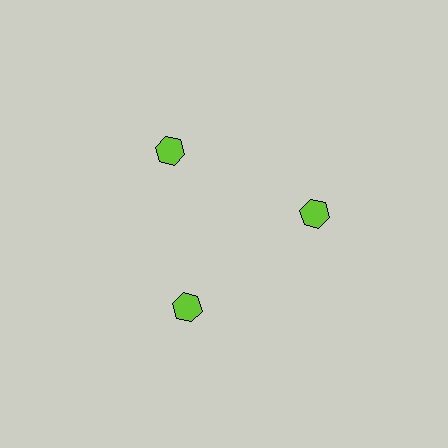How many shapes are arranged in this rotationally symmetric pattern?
There are 3 shapes, arranged in 3 groups of 1.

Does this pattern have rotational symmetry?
Yes, this pattern has 3-fold rotational symmetry. It looks the same after rotating 120 degrees around the center.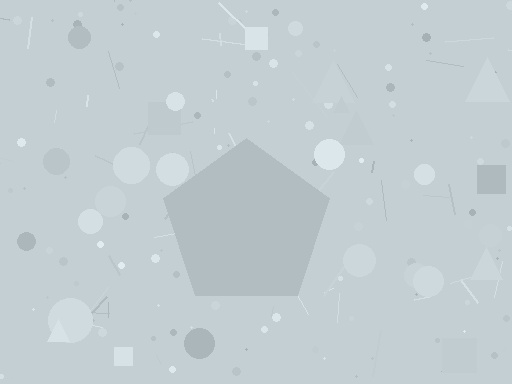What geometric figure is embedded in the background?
A pentagon is embedded in the background.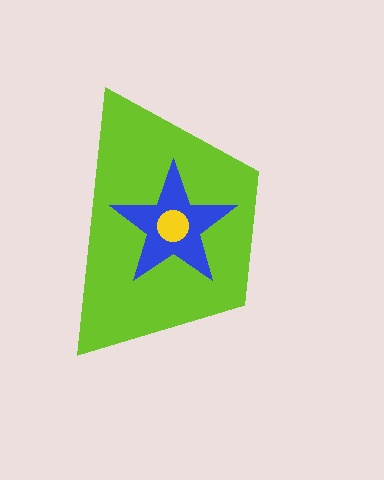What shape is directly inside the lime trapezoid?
The blue star.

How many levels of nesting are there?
3.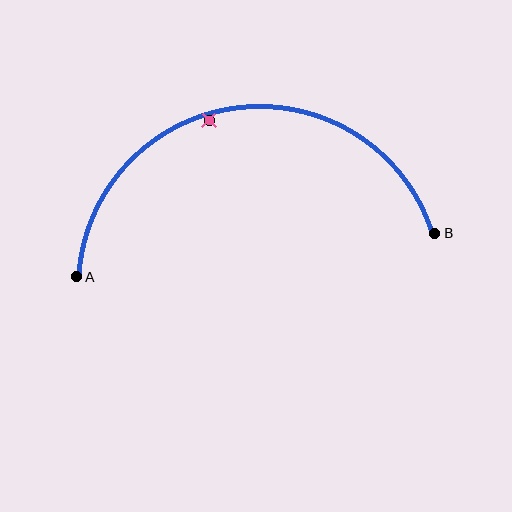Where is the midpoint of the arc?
The arc midpoint is the point on the curve farthest from the straight line joining A and B. It sits above that line.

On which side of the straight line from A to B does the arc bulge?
The arc bulges above the straight line connecting A and B.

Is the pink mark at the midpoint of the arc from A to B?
No — the pink mark does not lie on the arc at all. It sits slightly inside the curve.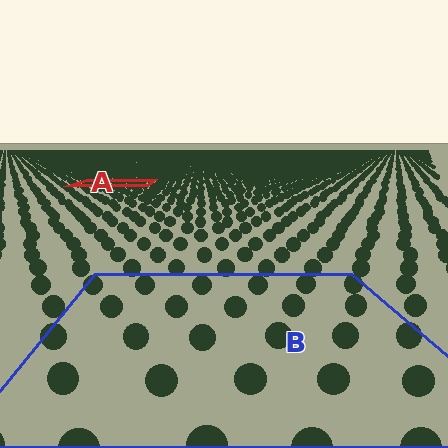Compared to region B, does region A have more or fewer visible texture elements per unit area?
Region A has more texture elements per unit area — they are packed more densely because it is farther away.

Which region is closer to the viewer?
Region B is closer. The texture elements there are larger and more spread out.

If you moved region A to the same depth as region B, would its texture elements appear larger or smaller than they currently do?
They would appear larger. At a closer depth, the same texture elements are projected at a bigger on-screen size.